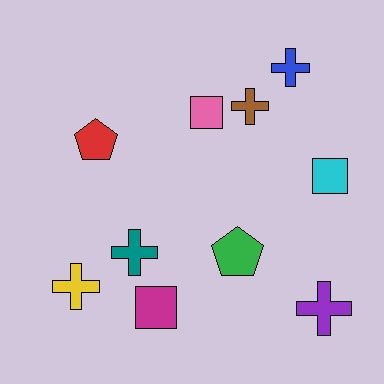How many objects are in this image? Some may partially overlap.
There are 10 objects.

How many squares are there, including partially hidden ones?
There are 3 squares.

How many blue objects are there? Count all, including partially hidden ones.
There is 1 blue object.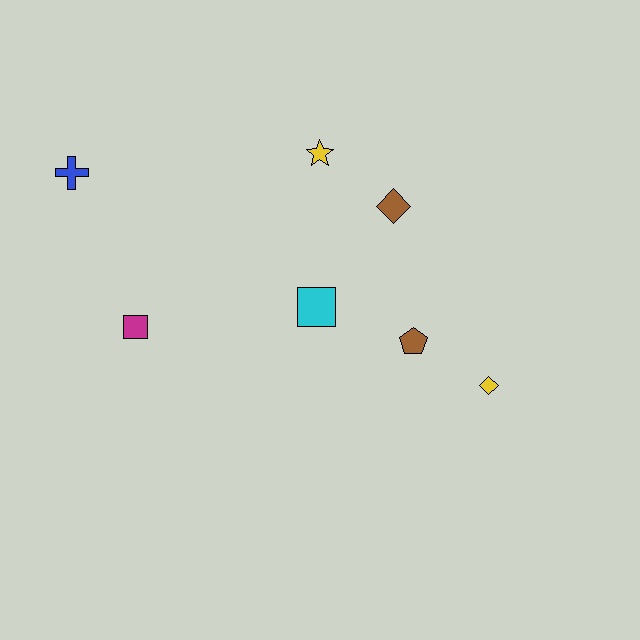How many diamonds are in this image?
There are 2 diamonds.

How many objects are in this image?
There are 7 objects.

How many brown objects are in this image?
There are 2 brown objects.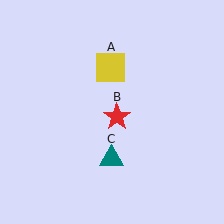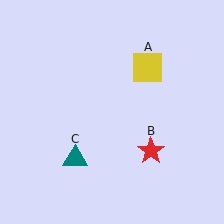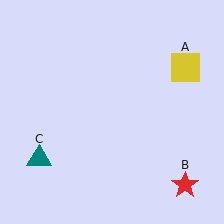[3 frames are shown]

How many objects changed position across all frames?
3 objects changed position: yellow square (object A), red star (object B), teal triangle (object C).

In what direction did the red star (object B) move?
The red star (object B) moved down and to the right.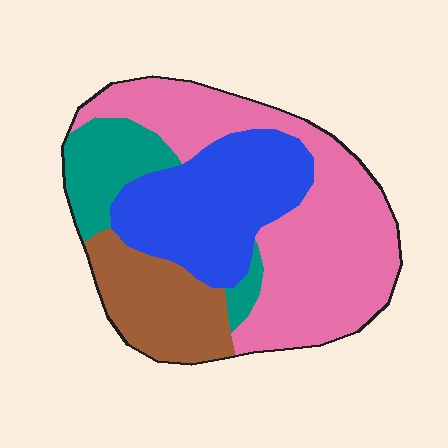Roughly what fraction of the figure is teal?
Teal takes up about one eighth (1/8) of the figure.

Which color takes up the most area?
Pink, at roughly 45%.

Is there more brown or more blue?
Blue.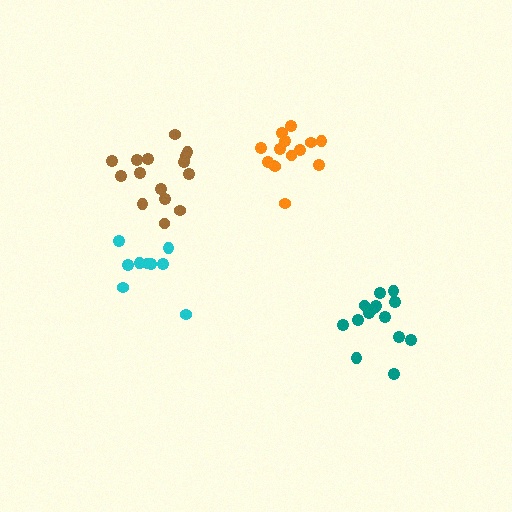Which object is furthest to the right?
The teal cluster is rightmost.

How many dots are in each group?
Group 1: 15 dots, Group 2: 14 dots, Group 3: 9 dots, Group 4: 14 dots (52 total).